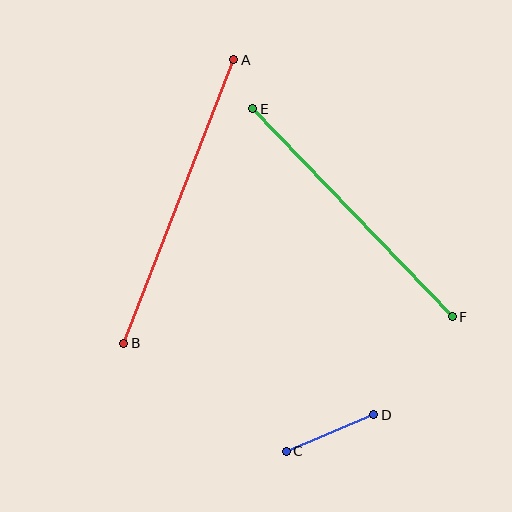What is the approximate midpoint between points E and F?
The midpoint is at approximately (352, 213) pixels.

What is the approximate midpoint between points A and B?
The midpoint is at approximately (179, 202) pixels.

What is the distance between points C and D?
The distance is approximately 95 pixels.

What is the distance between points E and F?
The distance is approximately 288 pixels.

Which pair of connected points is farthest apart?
Points A and B are farthest apart.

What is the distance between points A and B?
The distance is approximately 304 pixels.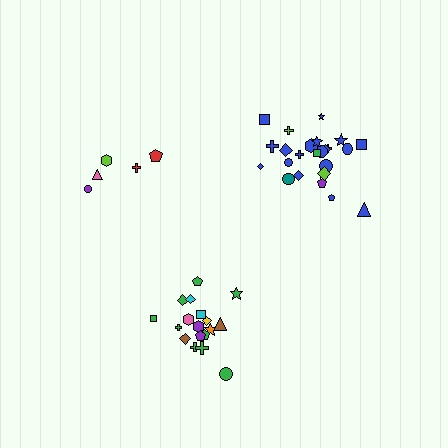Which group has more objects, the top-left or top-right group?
The top-right group.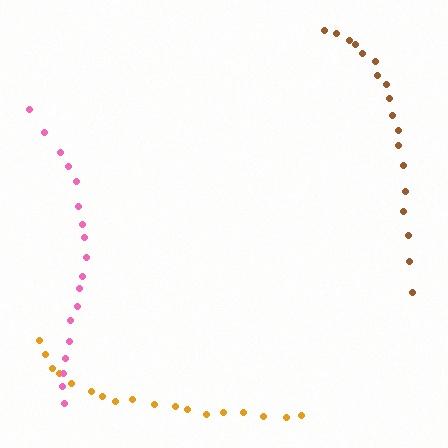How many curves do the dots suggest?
There are 3 distinct paths.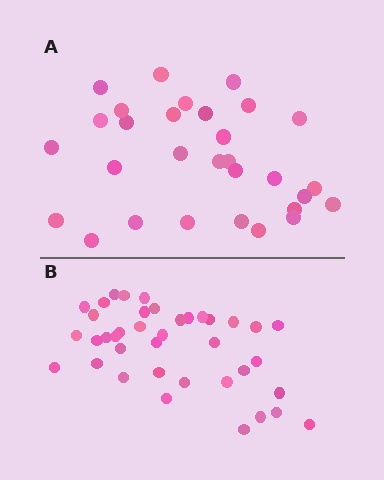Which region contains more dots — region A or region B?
Region B (the bottom region) has more dots.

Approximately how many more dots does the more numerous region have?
Region B has roughly 8 or so more dots than region A.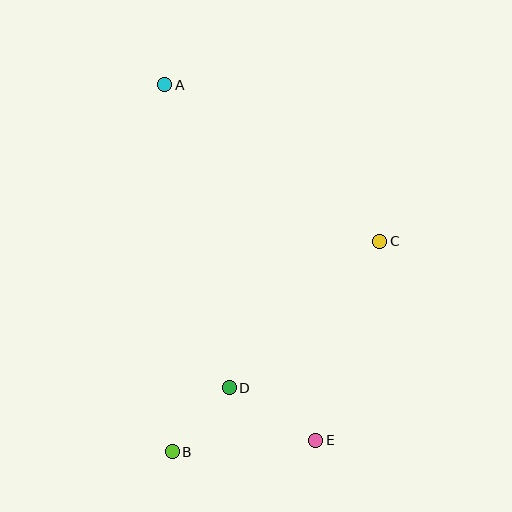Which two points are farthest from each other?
Points A and E are farthest from each other.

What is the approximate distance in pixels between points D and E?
The distance between D and E is approximately 101 pixels.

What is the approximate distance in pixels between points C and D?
The distance between C and D is approximately 210 pixels.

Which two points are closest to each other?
Points B and D are closest to each other.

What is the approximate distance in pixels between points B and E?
The distance between B and E is approximately 144 pixels.